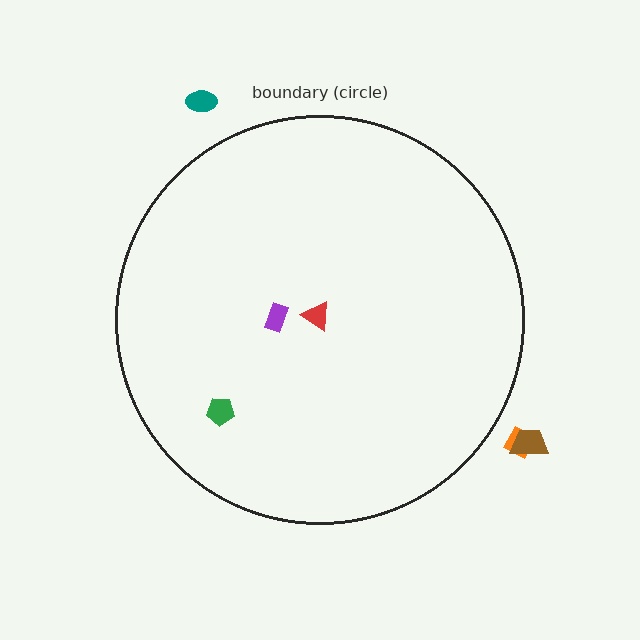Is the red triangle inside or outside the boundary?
Inside.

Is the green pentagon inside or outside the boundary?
Inside.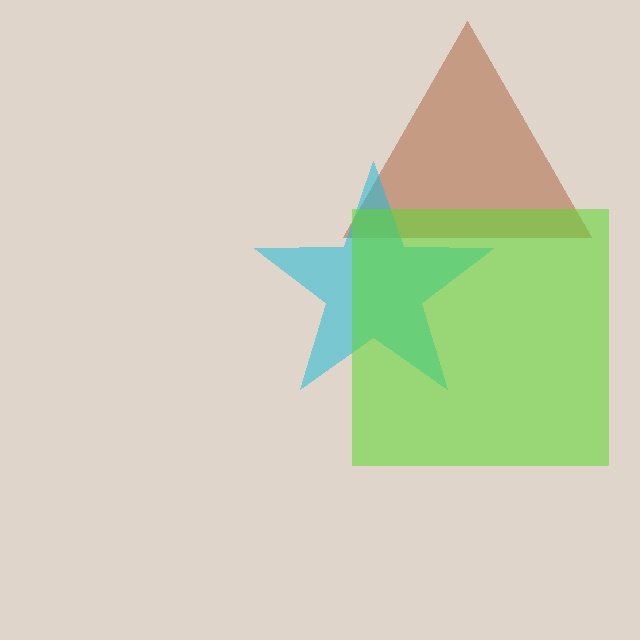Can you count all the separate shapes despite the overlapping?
Yes, there are 3 separate shapes.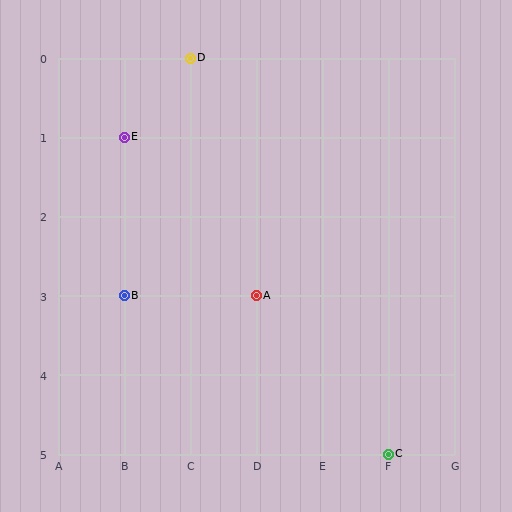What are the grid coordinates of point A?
Point A is at grid coordinates (D, 3).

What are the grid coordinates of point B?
Point B is at grid coordinates (B, 3).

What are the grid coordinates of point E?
Point E is at grid coordinates (B, 1).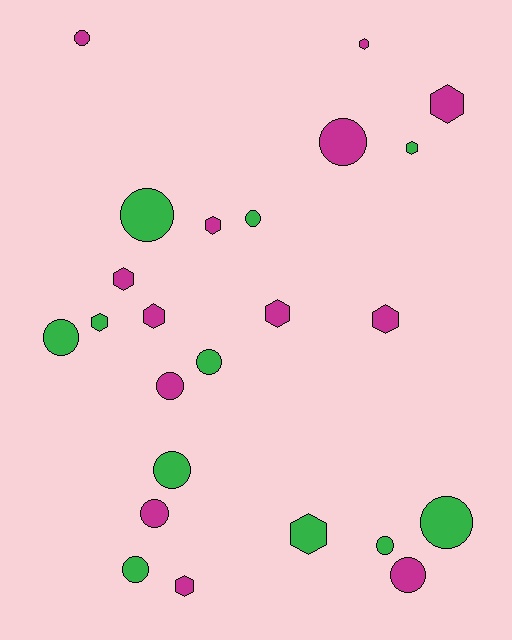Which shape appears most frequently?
Circle, with 13 objects.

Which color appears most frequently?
Magenta, with 13 objects.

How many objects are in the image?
There are 24 objects.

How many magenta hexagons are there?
There are 8 magenta hexagons.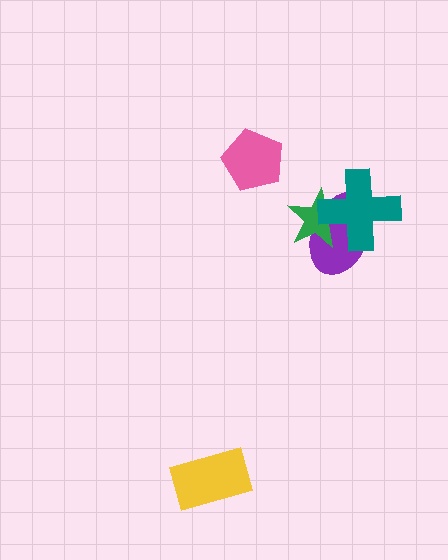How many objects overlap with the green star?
2 objects overlap with the green star.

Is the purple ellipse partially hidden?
Yes, it is partially covered by another shape.